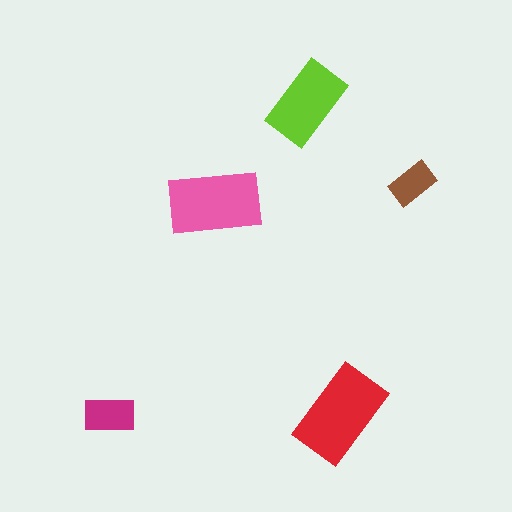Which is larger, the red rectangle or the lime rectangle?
The red one.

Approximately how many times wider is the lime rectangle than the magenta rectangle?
About 1.5 times wider.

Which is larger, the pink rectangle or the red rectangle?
The red one.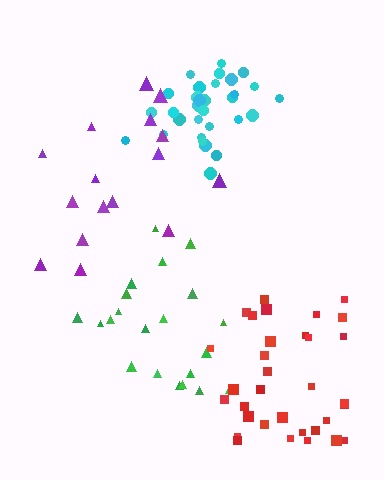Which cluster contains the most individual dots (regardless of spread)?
Red (34).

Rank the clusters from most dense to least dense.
cyan, red, green, purple.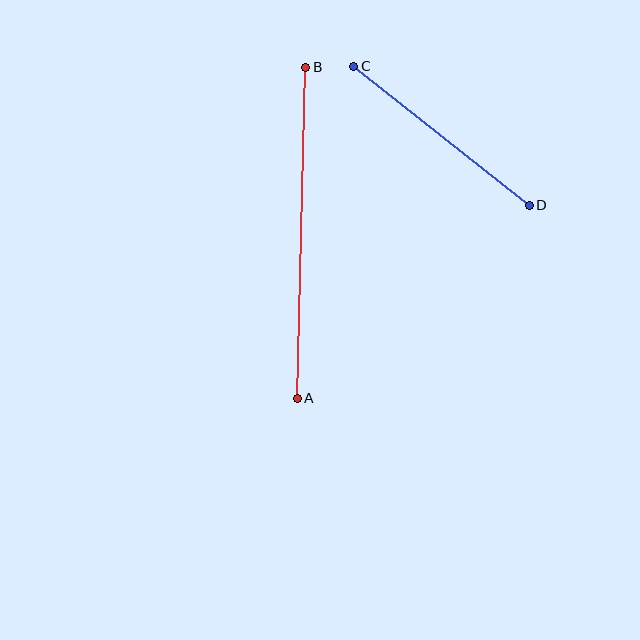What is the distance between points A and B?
The distance is approximately 331 pixels.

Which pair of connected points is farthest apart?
Points A and B are farthest apart.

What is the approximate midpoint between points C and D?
The midpoint is at approximately (441, 136) pixels.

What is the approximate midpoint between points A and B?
The midpoint is at approximately (301, 233) pixels.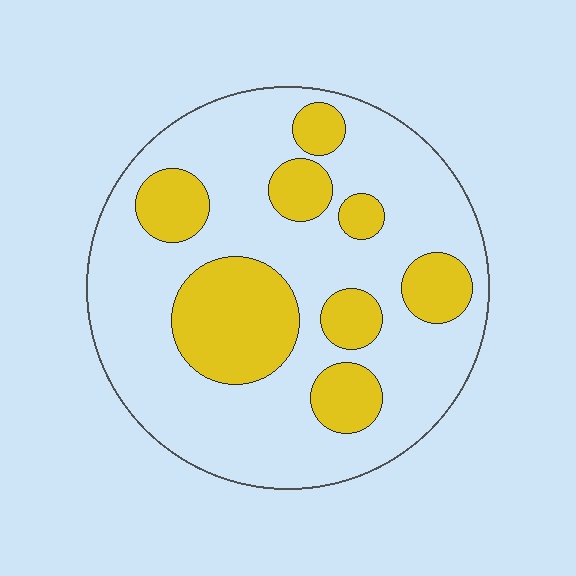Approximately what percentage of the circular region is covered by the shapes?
Approximately 30%.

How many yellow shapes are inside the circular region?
8.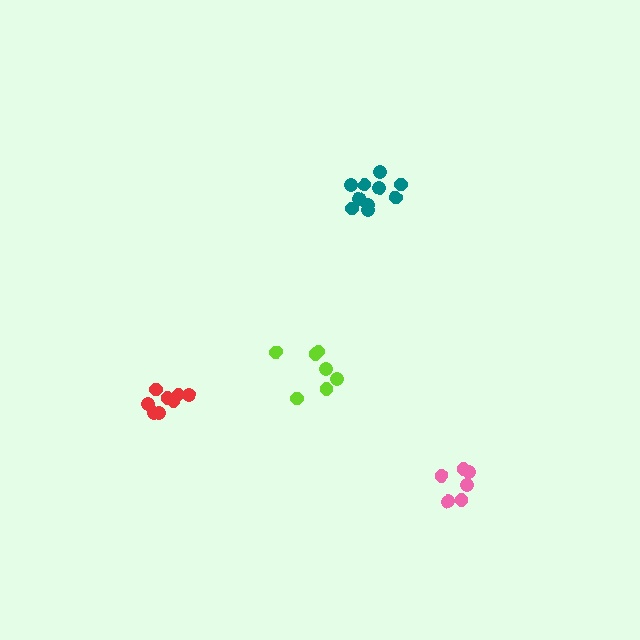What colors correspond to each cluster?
The clusters are colored: lime, pink, red, teal.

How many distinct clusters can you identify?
There are 4 distinct clusters.